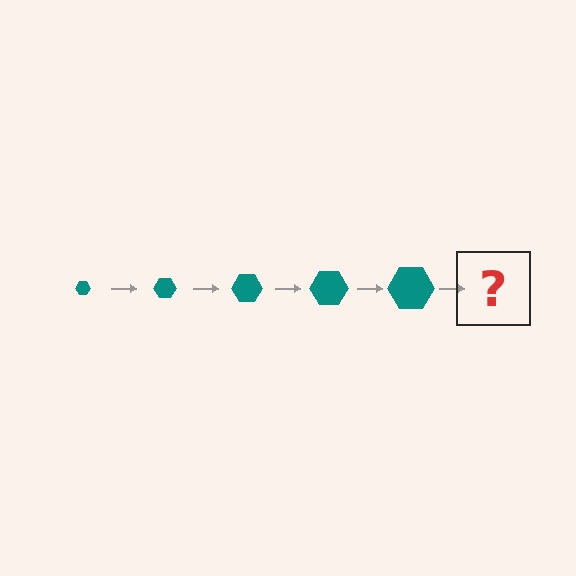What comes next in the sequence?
The next element should be a teal hexagon, larger than the previous one.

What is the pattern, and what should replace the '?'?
The pattern is that the hexagon gets progressively larger each step. The '?' should be a teal hexagon, larger than the previous one.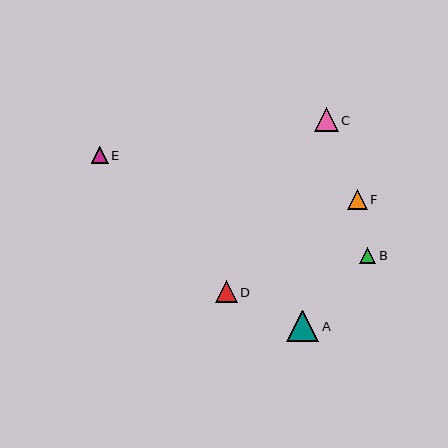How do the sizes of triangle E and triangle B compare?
Triangle E and triangle B are approximately the same size.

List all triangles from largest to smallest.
From largest to smallest: A, C, D, F, E, B.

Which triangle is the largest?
Triangle A is the largest with a size of approximately 32 pixels.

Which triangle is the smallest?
Triangle B is the smallest with a size of approximately 16 pixels.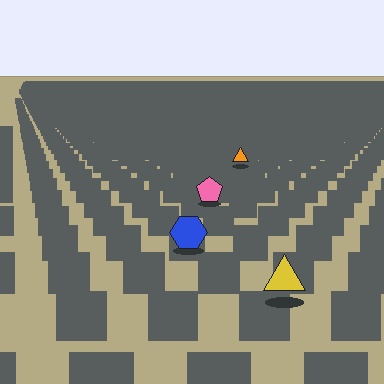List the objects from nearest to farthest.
From nearest to farthest: the yellow triangle, the blue hexagon, the pink pentagon, the orange triangle.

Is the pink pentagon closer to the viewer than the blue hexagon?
No. The blue hexagon is closer — you can tell from the texture gradient: the ground texture is coarser near it.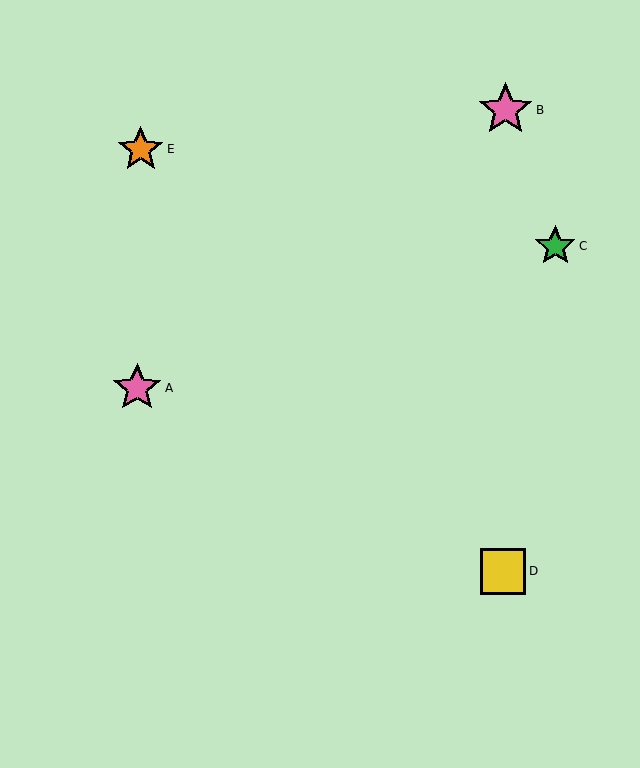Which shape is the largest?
The pink star (labeled B) is the largest.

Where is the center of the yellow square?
The center of the yellow square is at (503, 571).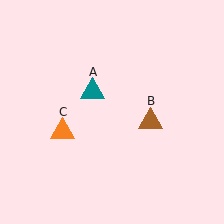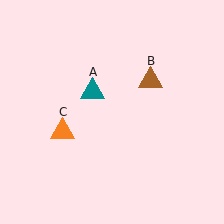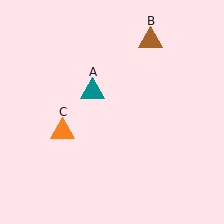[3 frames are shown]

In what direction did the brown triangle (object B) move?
The brown triangle (object B) moved up.